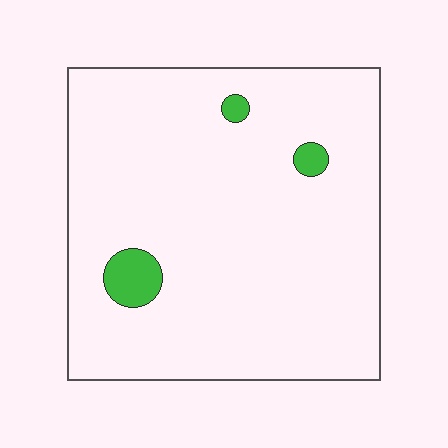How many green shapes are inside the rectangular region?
3.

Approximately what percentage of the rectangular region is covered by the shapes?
Approximately 5%.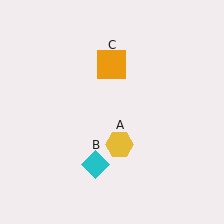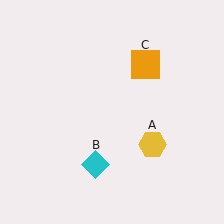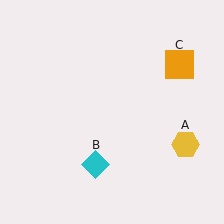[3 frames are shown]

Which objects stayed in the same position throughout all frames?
Cyan diamond (object B) remained stationary.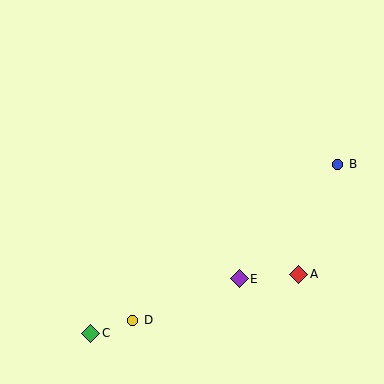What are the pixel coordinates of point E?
Point E is at (239, 279).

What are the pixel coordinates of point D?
Point D is at (133, 320).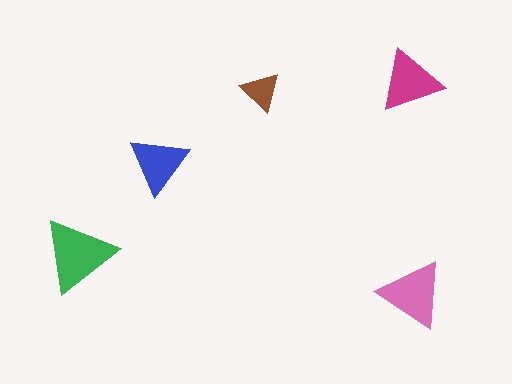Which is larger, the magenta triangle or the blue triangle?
The magenta one.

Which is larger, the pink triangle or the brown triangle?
The pink one.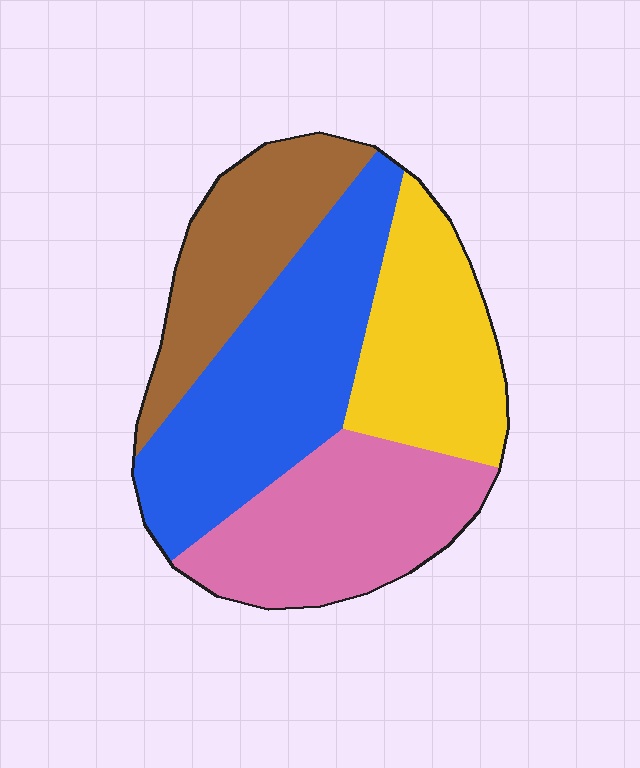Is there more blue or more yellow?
Blue.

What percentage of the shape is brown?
Brown covers roughly 20% of the shape.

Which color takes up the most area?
Blue, at roughly 35%.